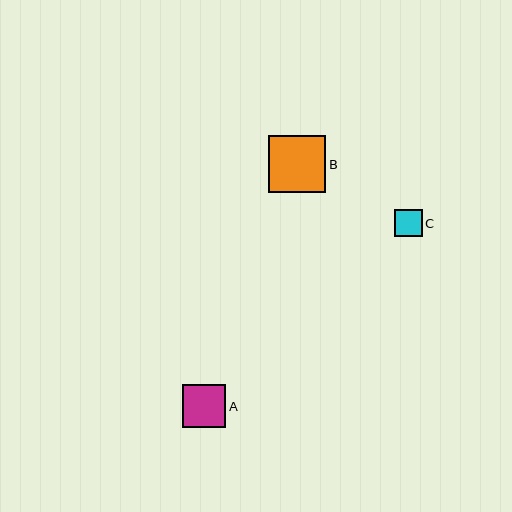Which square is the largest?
Square B is the largest with a size of approximately 58 pixels.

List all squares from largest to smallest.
From largest to smallest: B, A, C.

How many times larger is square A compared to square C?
Square A is approximately 1.6 times the size of square C.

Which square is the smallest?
Square C is the smallest with a size of approximately 27 pixels.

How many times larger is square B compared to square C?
Square B is approximately 2.1 times the size of square C.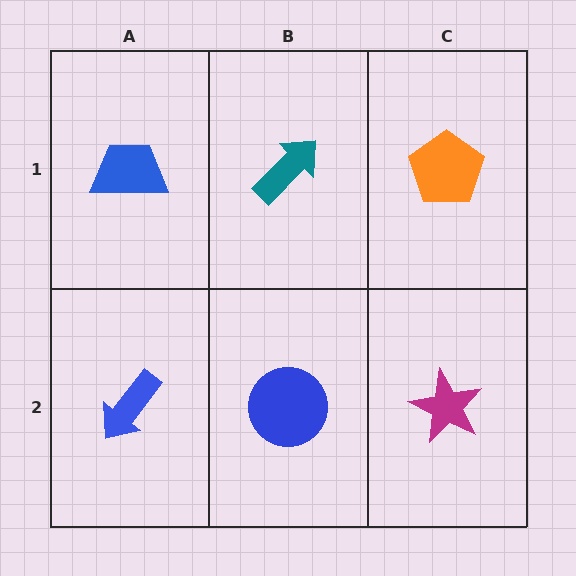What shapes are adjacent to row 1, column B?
A blue circle (row 2, column B), a blue trapezoid (row 1, column A), an orange pentagon (row 1, column C).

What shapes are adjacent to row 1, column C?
A magenta star (row 2, column C), a teal arrow (row 1, column B).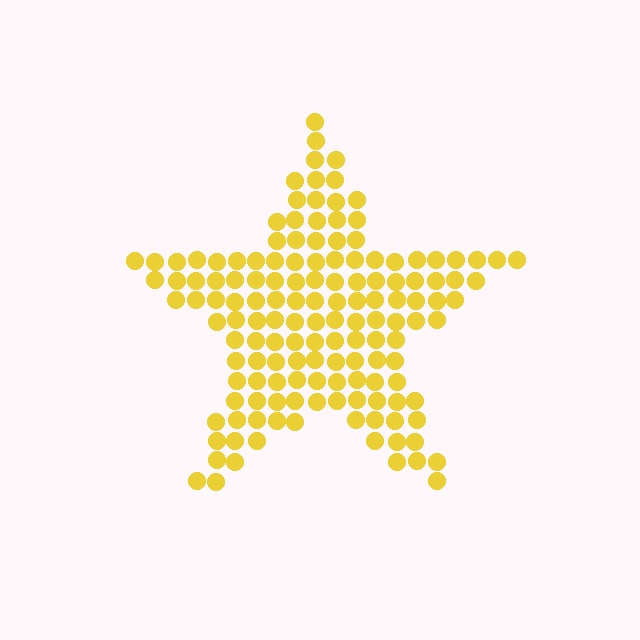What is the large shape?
The large shape is a star.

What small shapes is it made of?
It is made of small circles.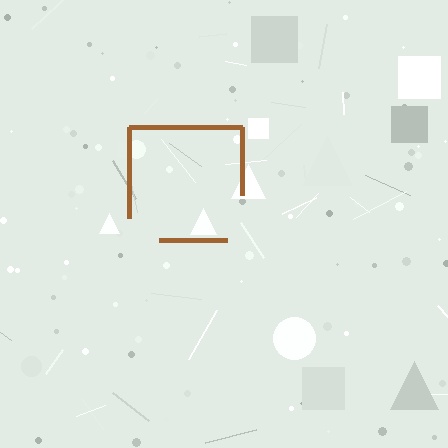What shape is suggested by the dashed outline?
The dashed outline suggests a square.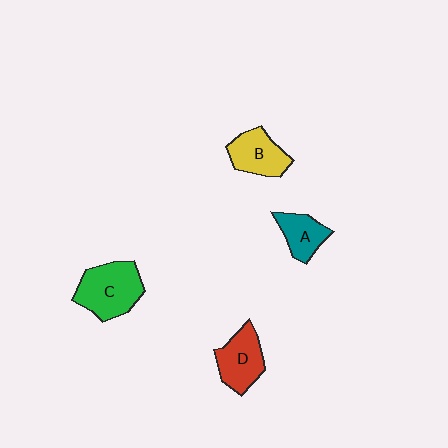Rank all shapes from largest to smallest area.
From largest to smallest: C (green), D (red), B (yellow), A (teal).